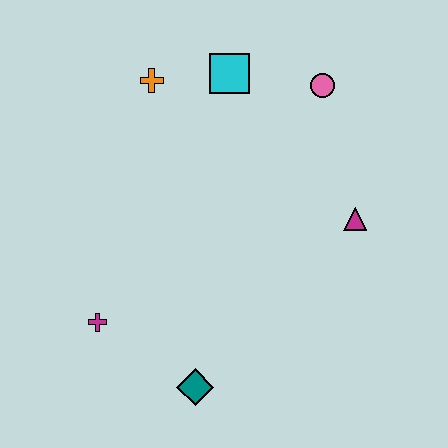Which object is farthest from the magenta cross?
The pink circle is farthest from the magenta cross.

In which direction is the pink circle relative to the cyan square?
The pink circle is to the right of the cyan square.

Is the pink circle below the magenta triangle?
No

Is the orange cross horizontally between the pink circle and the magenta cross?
Yes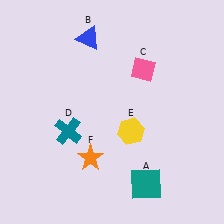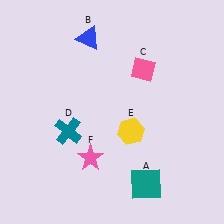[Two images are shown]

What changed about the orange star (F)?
In Image 1, F is orange. In Image 2, it changed to pink.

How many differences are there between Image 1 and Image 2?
There is 1 difference between the two images.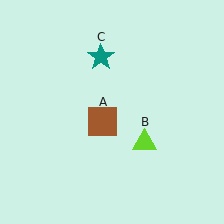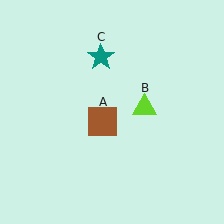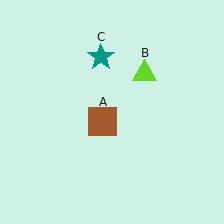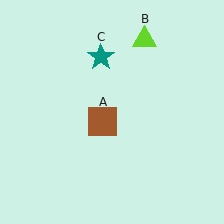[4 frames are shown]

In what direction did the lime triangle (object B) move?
The lime triangle (object B) moved up.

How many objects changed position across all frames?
1 object changed position: lime triangle (object B).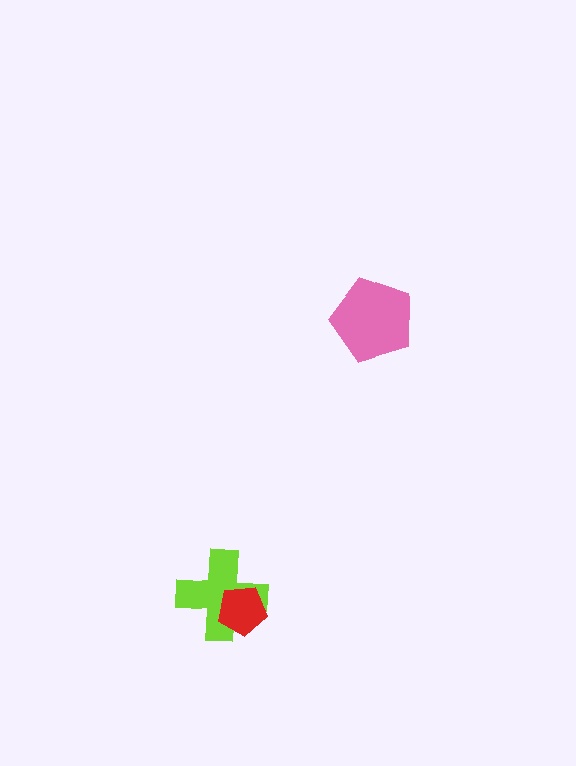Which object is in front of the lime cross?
The red pentagon is in front of the lime cross.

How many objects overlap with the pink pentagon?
0 objects overlap with the pink pentagon.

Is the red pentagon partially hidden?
No, no other shape covers it.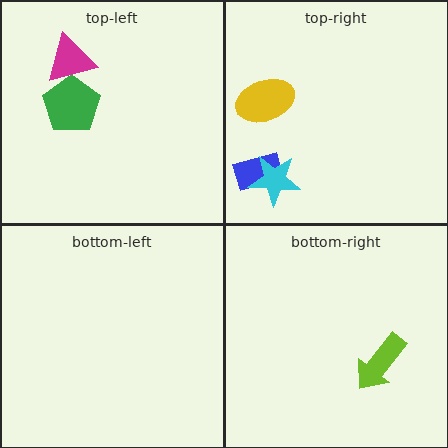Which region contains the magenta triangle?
The top-left region.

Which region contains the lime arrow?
The bottom-right region.